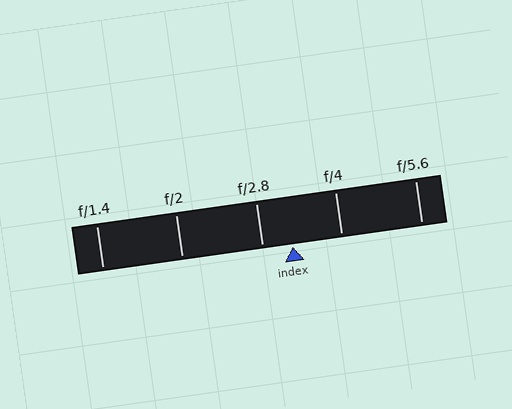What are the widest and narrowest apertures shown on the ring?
The widest aperture shown is f/1.4 and the narrowest is f/5.6.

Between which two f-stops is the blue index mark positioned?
The index mark is between f/2.8 and f/4.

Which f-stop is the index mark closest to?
The index mark is closest to f/2.8.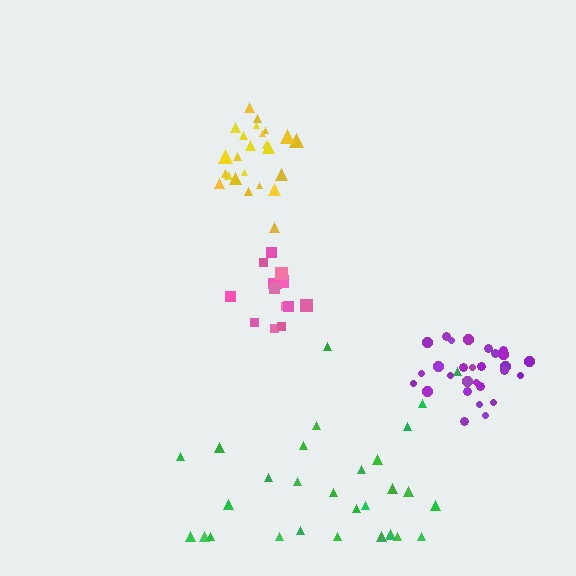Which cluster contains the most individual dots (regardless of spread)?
Green (29).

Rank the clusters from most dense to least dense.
pink, yellow, purple, green.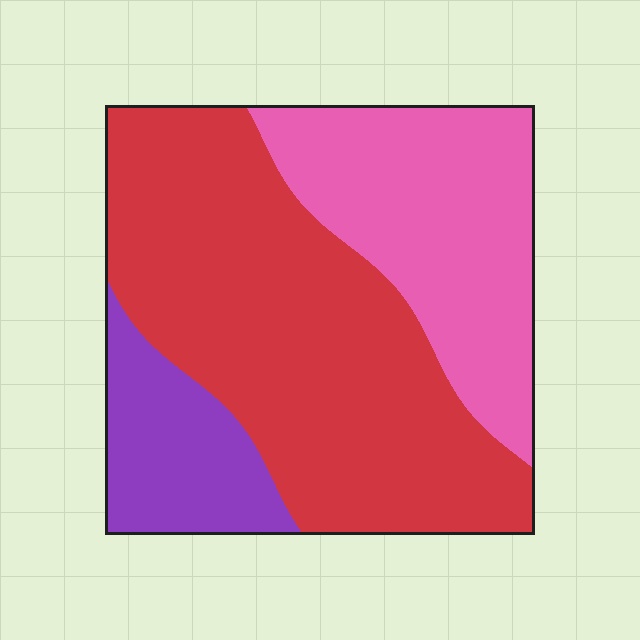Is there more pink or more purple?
Pink.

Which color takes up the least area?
Purple, at roughly 15%.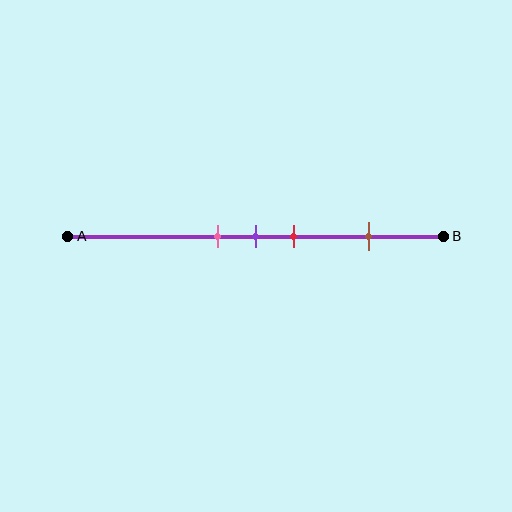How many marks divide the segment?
There are 4 marks dividing the segment.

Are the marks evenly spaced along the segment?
No, the marks are not evenly spaced.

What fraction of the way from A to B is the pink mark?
The pink mark is approximately 40% (0.4) of the way from A to B.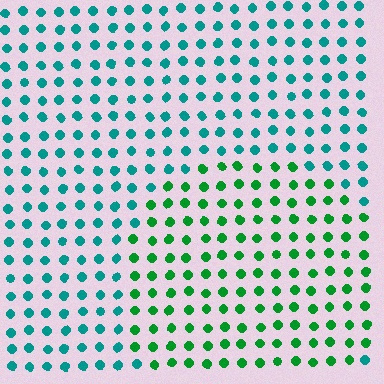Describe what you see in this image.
The image is filled with small teal elements in a uniform arrangement. A circle-shaped region is visible where the elements are tinted to a slightly different hue, forming a subtle color boundary.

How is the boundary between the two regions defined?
The boundary is defined purely by a slight shift in hue (about 42 degrees). Spacing, size, and orientation are identical on both sides.